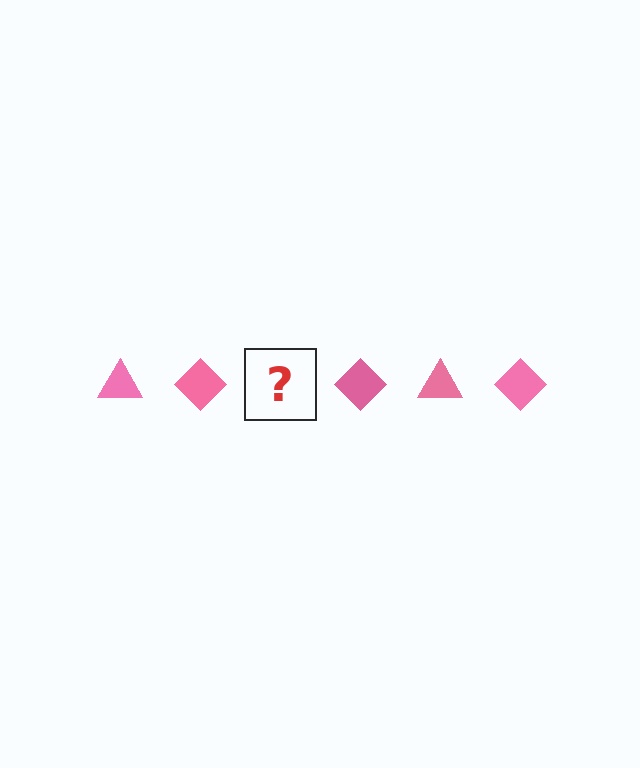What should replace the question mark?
The question mark should be replaced with a pink triangle.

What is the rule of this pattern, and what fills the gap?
The rule is that the pattern cycles through triangle, diamond shapes in pink. The gap should be filled with a pink triangle.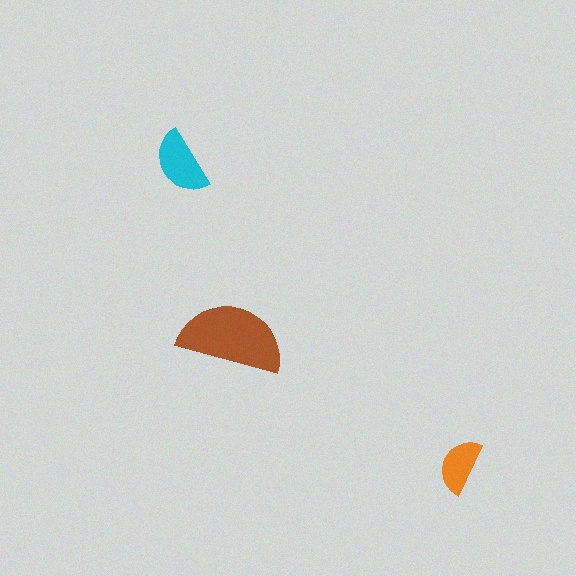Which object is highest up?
The cyan semicircle is topmost.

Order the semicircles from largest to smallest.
the brown one, the cyan one, the orange one.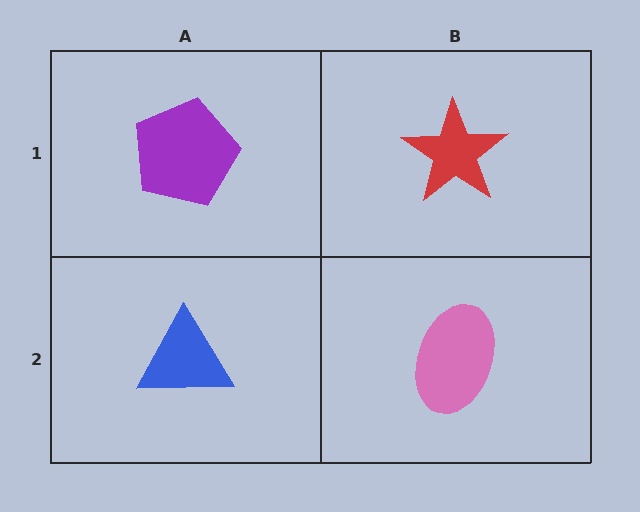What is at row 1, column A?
A purple pentagon.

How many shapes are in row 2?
2 shapes.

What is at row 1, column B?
A red star.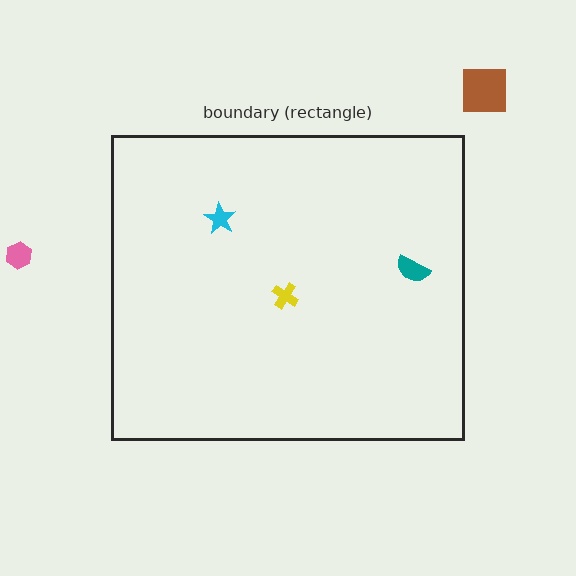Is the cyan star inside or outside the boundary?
Inside.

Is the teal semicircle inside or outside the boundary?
Inside.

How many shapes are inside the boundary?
3 inside, 2 outside.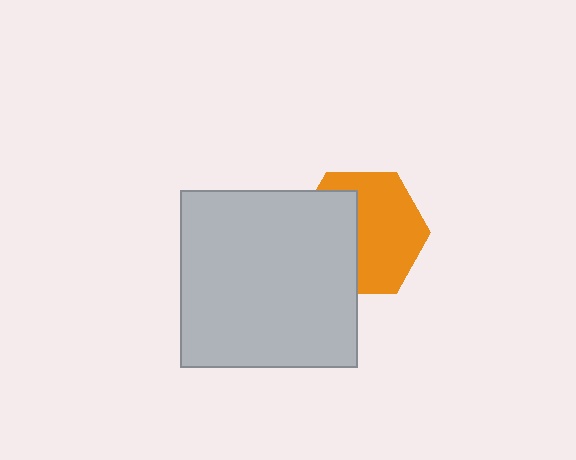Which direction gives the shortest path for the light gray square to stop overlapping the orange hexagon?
Moving left gives the shortest separation.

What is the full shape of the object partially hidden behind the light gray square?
The partially hidden object is an orange hexagon.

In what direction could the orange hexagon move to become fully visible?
The orange hexagon could move right. That would shift it out from behind the light gray square entirely.